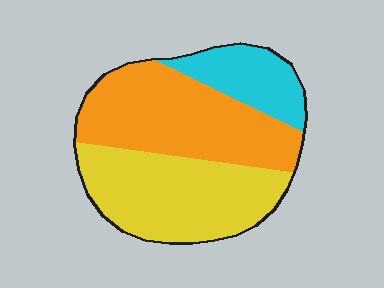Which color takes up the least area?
Cyan, at roughly 15%.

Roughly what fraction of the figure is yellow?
Yellow takes up between a quarter and a half of the figure.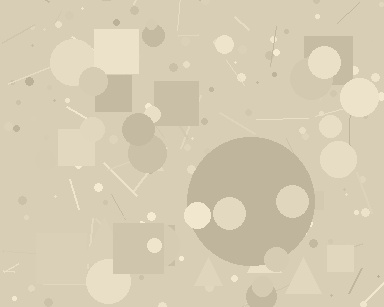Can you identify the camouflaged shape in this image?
The camouflaged shape is a circle.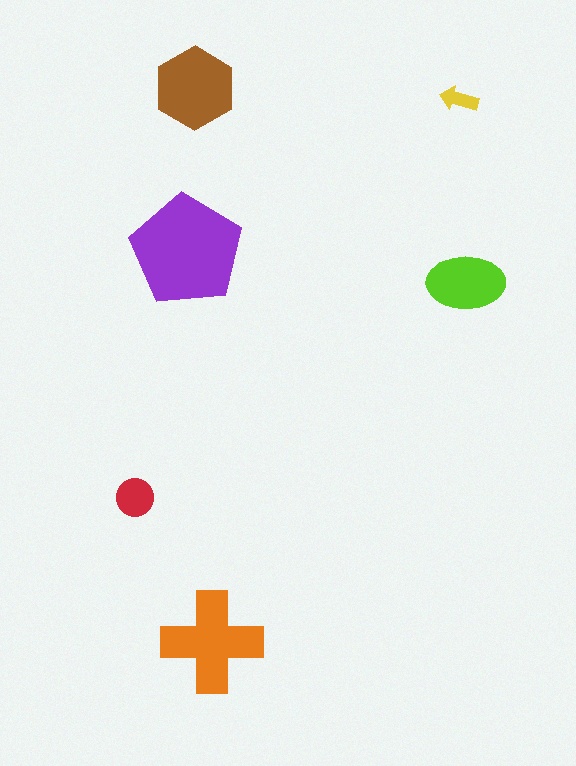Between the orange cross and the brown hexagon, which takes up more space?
The orange cross.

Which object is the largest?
The purple pentagon.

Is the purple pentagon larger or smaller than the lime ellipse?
Larger.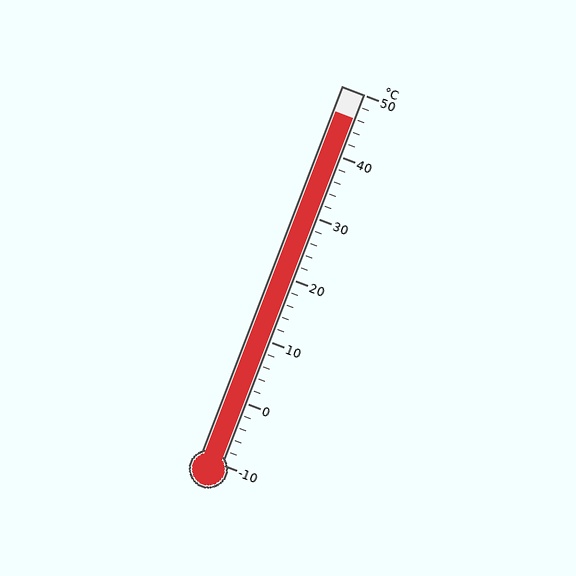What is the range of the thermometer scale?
The thermometer scale ranges from -10°C to 50°C.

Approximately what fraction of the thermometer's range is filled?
The thermometer is filled to approximately 95% of its range.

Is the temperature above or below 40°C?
The temperature is above 40°C.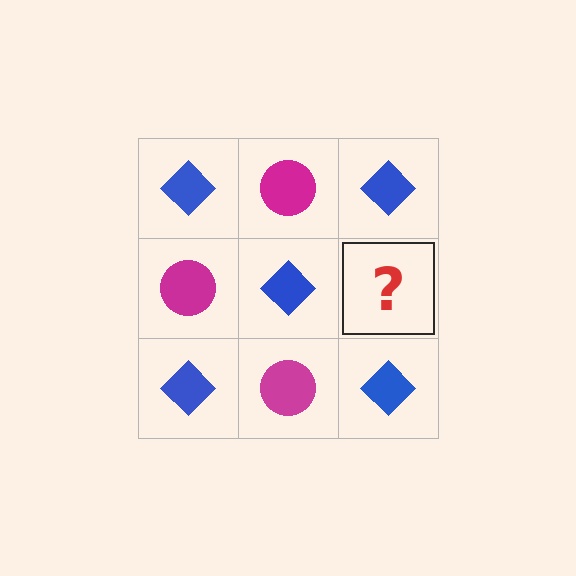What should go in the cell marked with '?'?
The missing cell should contain a magenta circle.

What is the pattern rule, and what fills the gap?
The rule is that it alternates blue diamond and magenta circle in a checkerboard pattern. The gap should be filled with a magenta circle.